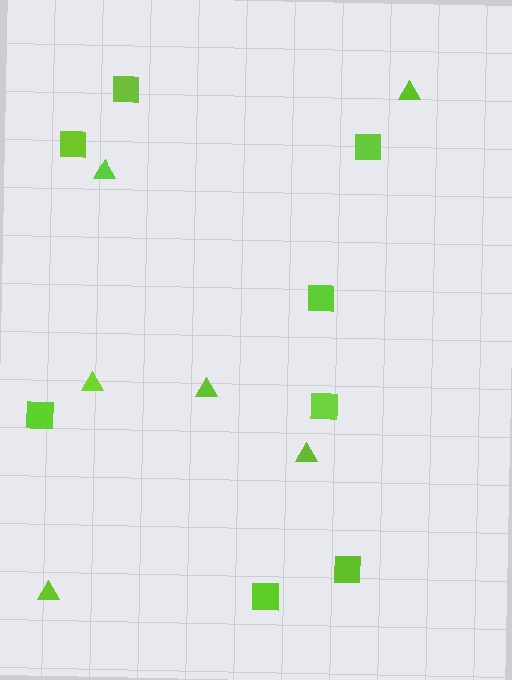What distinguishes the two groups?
There are 2 groups: one group of triangles (6) and one group of squares (8).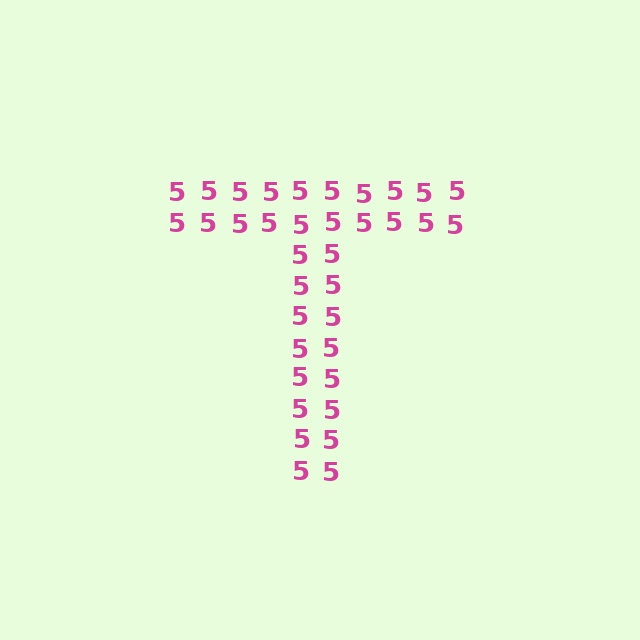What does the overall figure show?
The overall figure shows the letter T.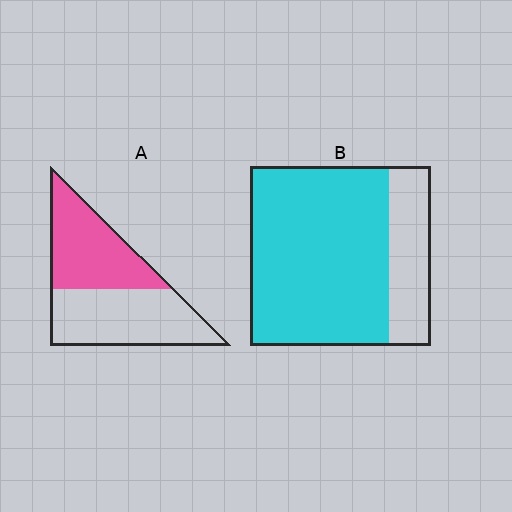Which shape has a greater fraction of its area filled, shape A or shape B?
Shape B.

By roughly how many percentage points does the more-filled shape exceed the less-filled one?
By roughly 30 percentage points (B over A).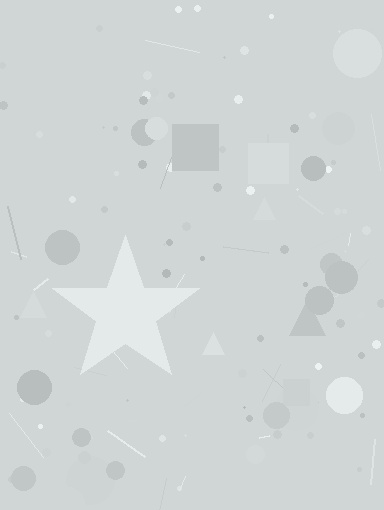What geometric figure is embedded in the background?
A star is embedded in the background.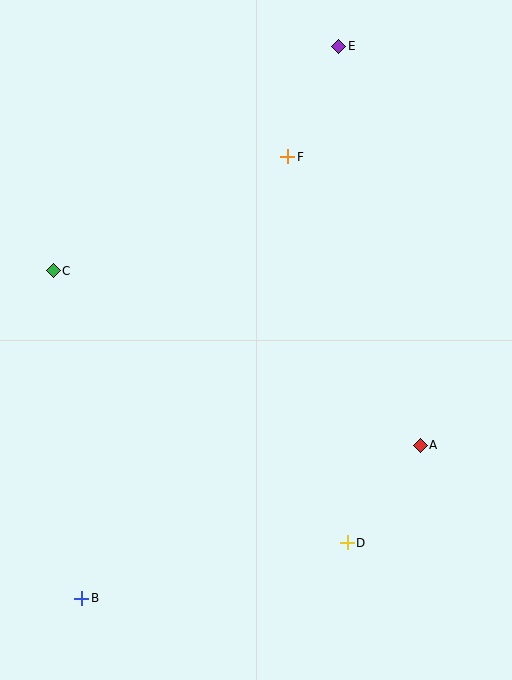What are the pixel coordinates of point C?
Point C is at (53, 271).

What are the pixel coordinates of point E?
Point E is at (339, 46).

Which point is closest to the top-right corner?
Point E is closest to the top-right corner.